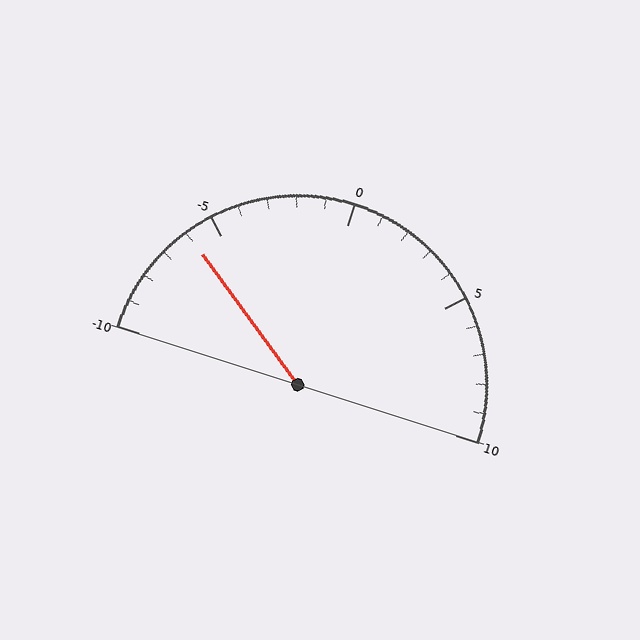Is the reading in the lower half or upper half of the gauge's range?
The reading is in the lower half of the range (-10 to 10).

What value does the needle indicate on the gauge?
The needle indicates approximately -6.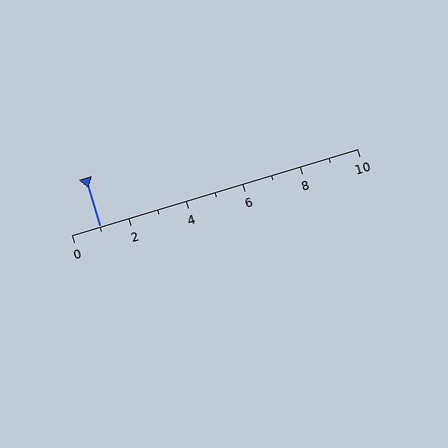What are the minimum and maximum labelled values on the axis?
The axis runs from 0 to 10.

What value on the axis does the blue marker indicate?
The marker indicates approximately 1.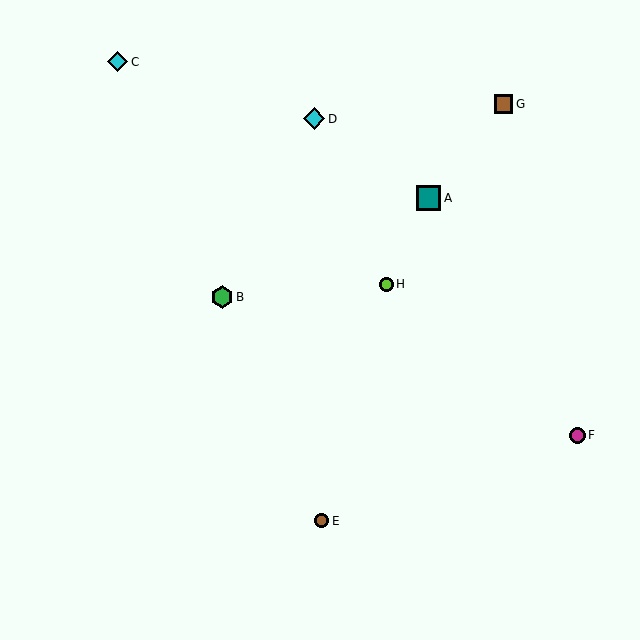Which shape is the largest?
The teal square (labeled A) is the largest.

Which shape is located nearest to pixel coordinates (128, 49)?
The cyan diamond (labeled C) at (118, 62) is nearest to that location.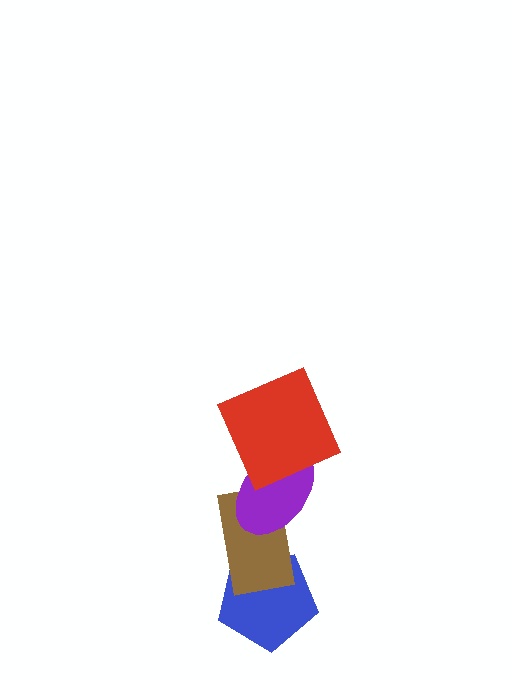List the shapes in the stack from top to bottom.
From top to bottom: the red square, the purple ellipse, the brown rectangle, the blue pentagon.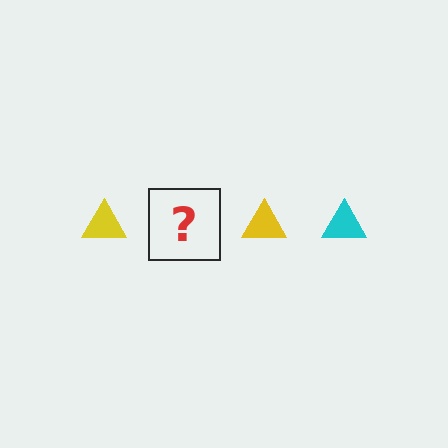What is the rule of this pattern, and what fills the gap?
The rule is that the pattern cycles through yellow, cyan triangles. The gap should be filled with a cyan triangle.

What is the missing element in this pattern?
The missing element is a cyan triangle.